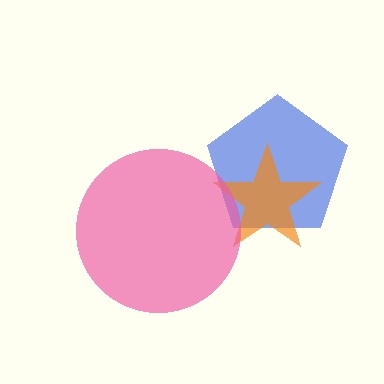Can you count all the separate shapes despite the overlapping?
Yes, there are 3 separate shapes.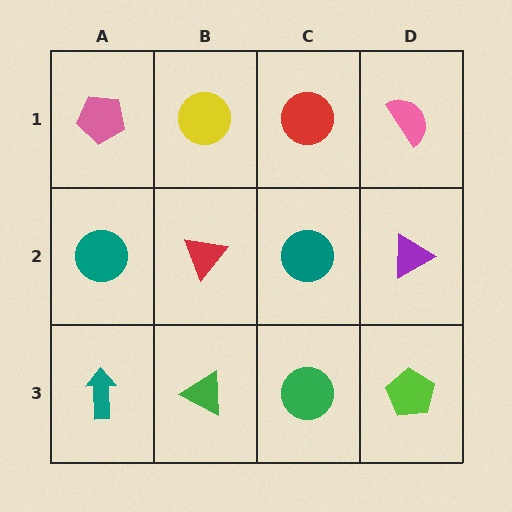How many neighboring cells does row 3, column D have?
2.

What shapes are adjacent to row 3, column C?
A teal circle (row 2, column C), a green triangle (row 3, column B), a lime pentagon (row 3, column D).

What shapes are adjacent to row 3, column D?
A purple triangle (row 2, column D), a green circle (row 3, column C).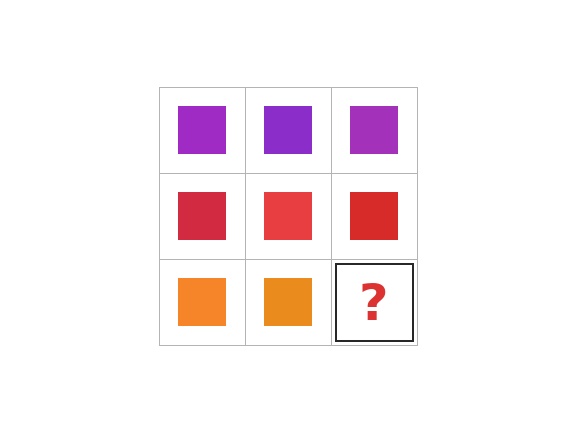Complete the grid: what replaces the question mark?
The question mark should be replaced with an orange square.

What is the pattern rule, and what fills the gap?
The rule is that each row has a consistent color. The gap should be filled with an orange square.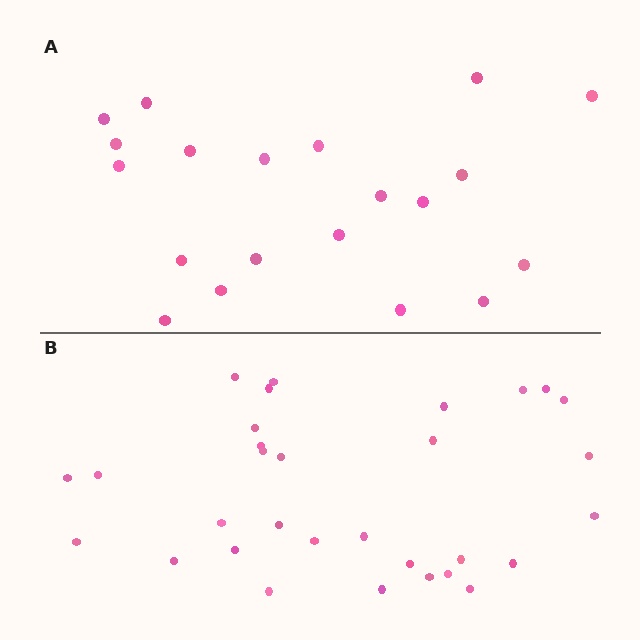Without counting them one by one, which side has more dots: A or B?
Region B (the bottom region) has more dots.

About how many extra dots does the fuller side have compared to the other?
Region B has roughly 12 or so more dots than region A.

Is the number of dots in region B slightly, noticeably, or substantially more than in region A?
Region B has substantially more. The ratio is roughly 1.6 to 1.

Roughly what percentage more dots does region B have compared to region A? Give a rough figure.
About 55% more.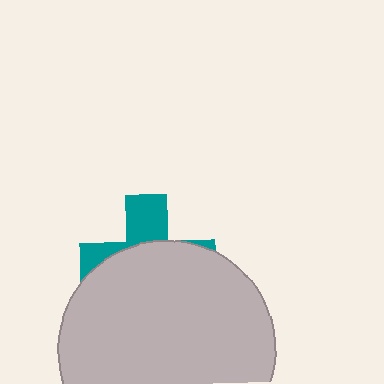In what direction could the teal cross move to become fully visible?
The teal cross could move up. That would shift it out from behind the light gray circle entirely.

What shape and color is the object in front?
The object in front is a light gray circle.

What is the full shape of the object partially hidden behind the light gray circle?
The partially hidden object is a teal cross.